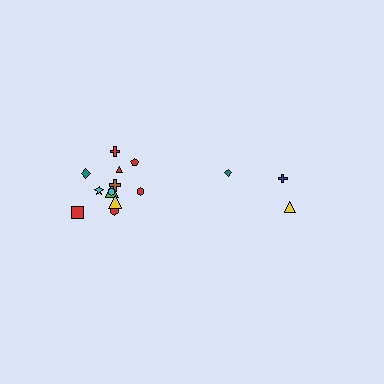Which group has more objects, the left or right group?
The left group.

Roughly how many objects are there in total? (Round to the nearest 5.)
Roughly 15 objects in total.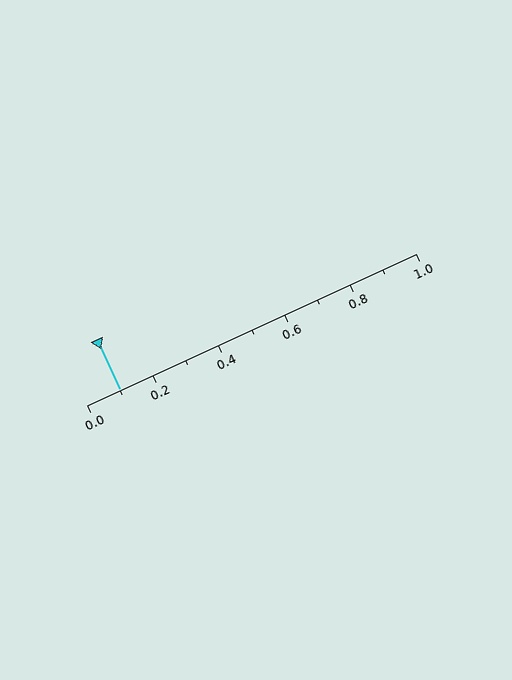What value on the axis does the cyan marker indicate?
The marker indicates approximately 0.1.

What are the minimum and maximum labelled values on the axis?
The axis runs from 0.0 to 1.0.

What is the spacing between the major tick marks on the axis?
The major ticks are spaced 0.2 apart.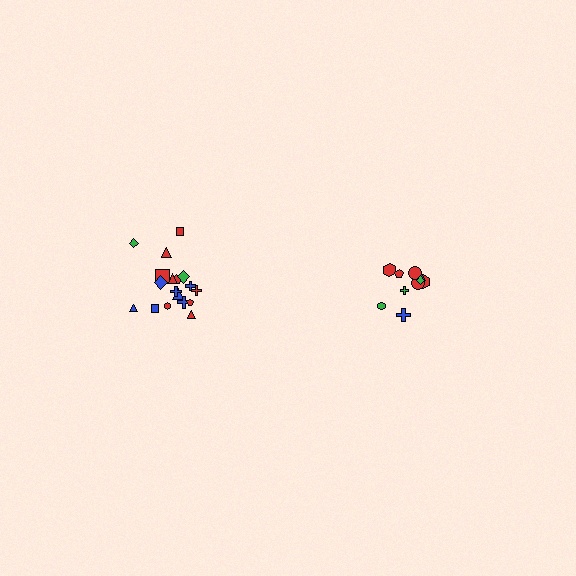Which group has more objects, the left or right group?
The left group.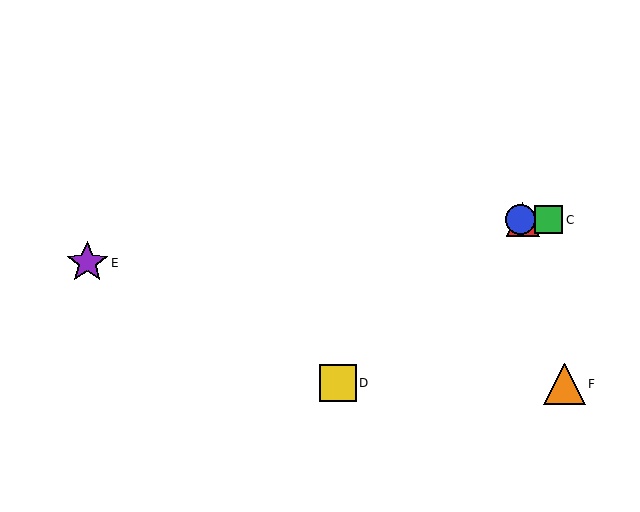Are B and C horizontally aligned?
Yes, both are at y≈220.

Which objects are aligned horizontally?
Objects A, B, C are aligned horizontally.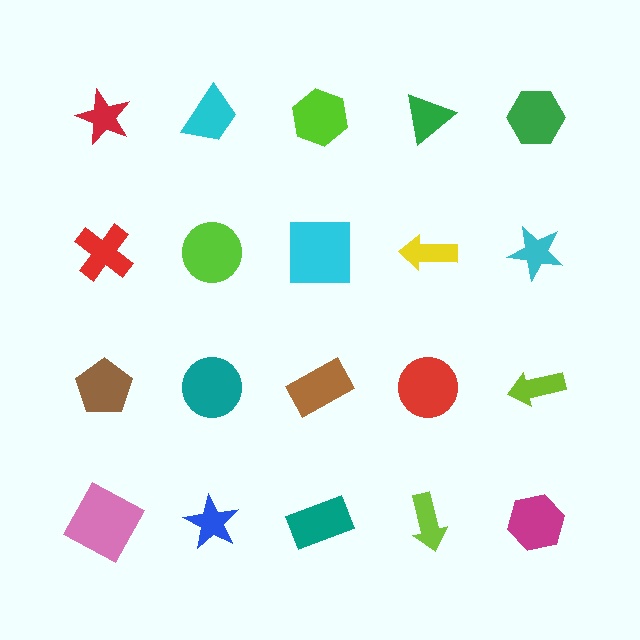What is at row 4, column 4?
A lime arrow.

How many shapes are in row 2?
5 shapes.